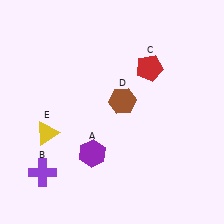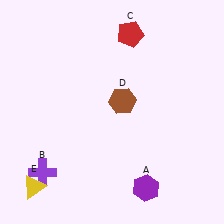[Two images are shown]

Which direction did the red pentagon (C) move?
The red pentagon (C) moved up.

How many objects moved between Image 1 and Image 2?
3 objects moved between the two images.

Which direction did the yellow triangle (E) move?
The yellow triangle (E) moved down.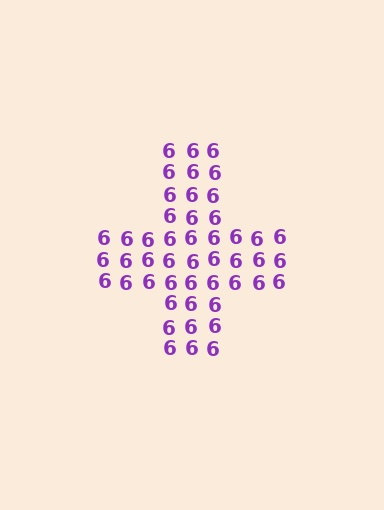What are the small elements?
The small elements are digit 6's.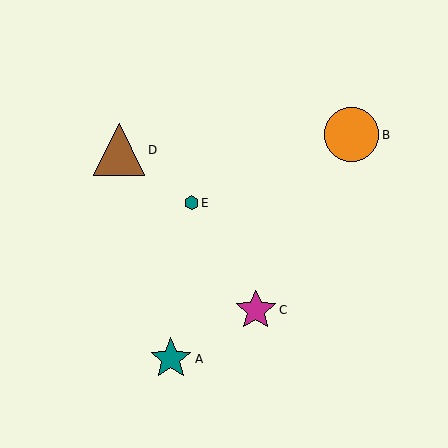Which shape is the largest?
The orange circle (labeled B) is the largest.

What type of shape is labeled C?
Shape C is a magenta star.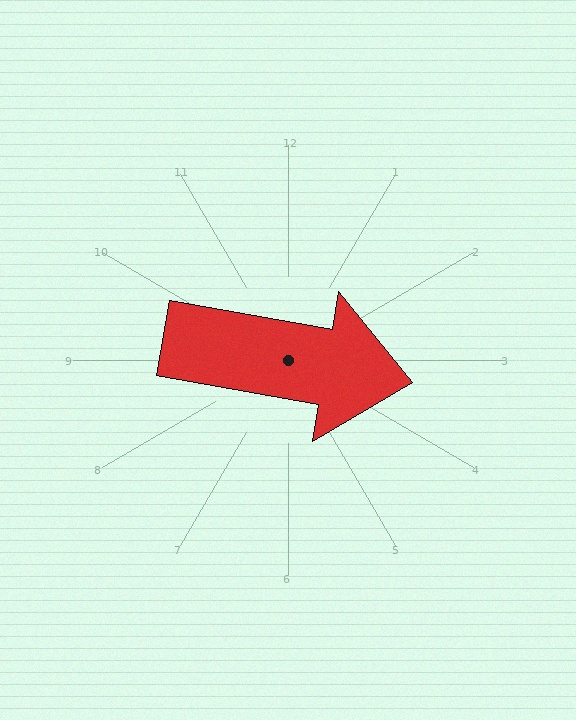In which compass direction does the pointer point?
East.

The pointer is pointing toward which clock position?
Roughly 3 o'clock.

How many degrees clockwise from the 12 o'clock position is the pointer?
Approximately 100 degrees.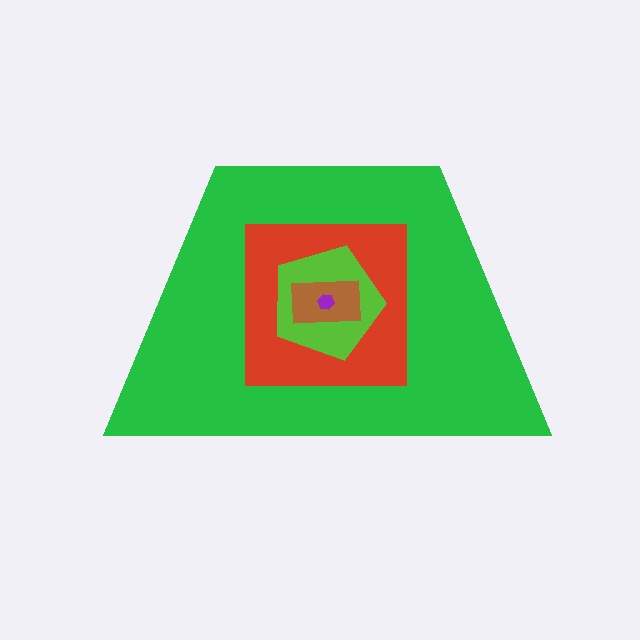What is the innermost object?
The purple hexagon.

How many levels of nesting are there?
5.